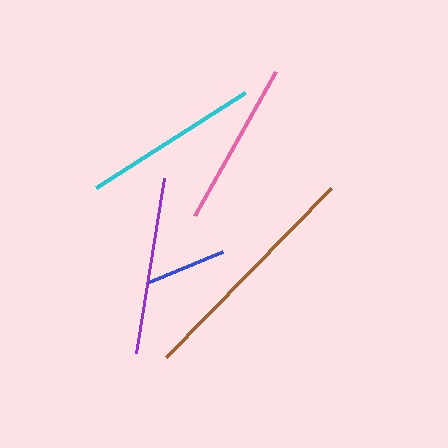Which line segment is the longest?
The brown line is the longest at approximately 235 pixels.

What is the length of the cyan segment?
The cyan segment is approximately 176 pixels long.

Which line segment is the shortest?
The blue line is the shortest at approximately 81 pixels.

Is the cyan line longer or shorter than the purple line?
The purple line is longer than the cyan line.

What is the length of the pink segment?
The pink segment is approximately 166 pixels long.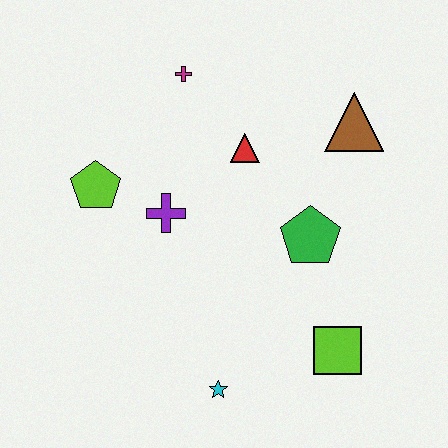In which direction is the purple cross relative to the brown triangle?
The purple cross is to the left of the brown triangle.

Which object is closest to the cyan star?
The lime square is closest to the cyan star.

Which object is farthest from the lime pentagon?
The lime square is farthest from the lime pentagon.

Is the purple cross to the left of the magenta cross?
Yes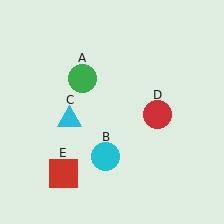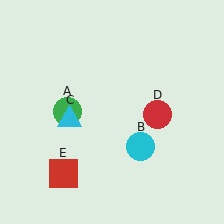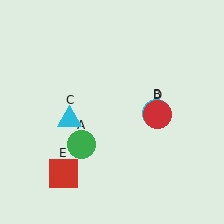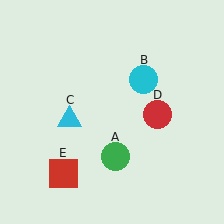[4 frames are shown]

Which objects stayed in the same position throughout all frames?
Cyan triangle (object C) and red circle (object D) and red square (object E) remained stationary.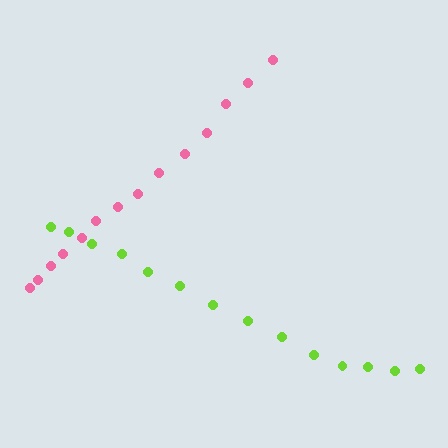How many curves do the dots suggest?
There are 2 distinct paths.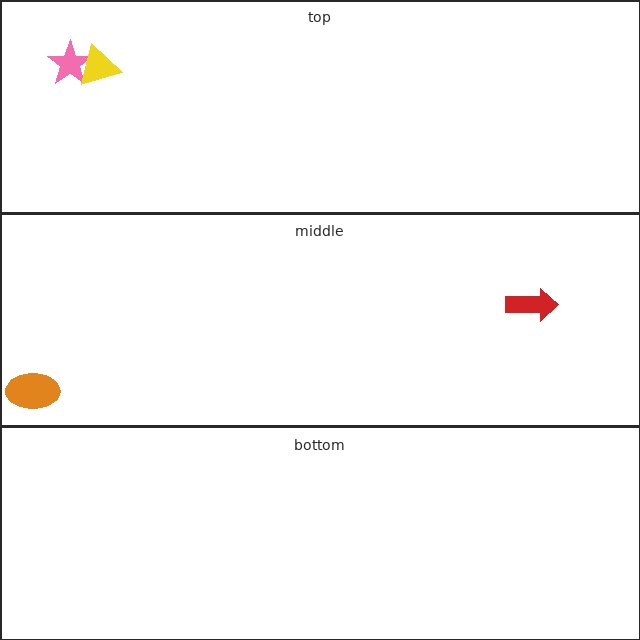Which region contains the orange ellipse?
The middle region.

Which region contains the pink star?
The top region.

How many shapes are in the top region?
2.